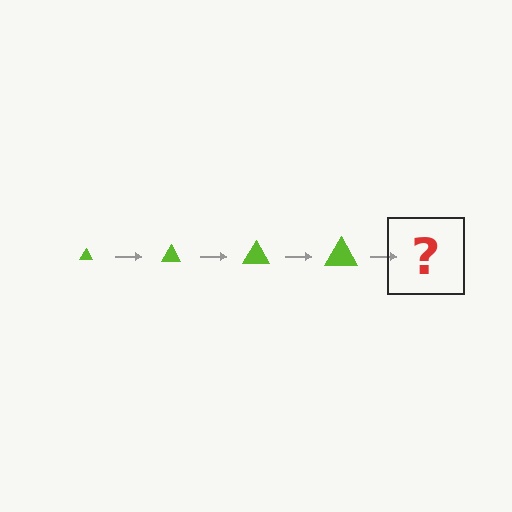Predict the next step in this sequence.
The next step is a lime triangle, larger than the previous one.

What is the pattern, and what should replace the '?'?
The pattern is that the triangle gets progressively larger each step. The '?' should be a lime triangle, larger than the previous one.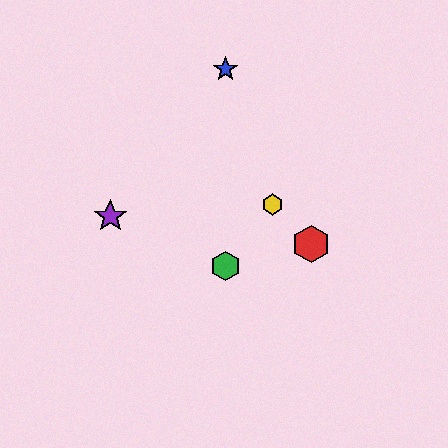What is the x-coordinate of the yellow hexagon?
The yellow hexagon is at x≈273.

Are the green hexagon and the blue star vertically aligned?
Yes, both are at x≈225.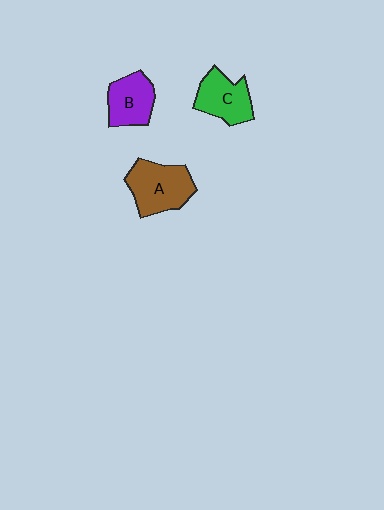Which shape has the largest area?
Shape A (brown).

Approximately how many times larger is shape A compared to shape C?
Approximately 1.3 times.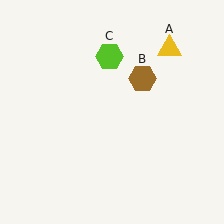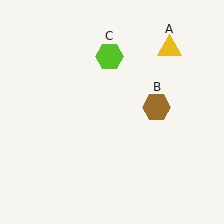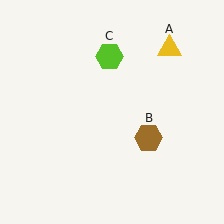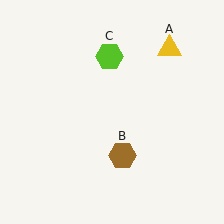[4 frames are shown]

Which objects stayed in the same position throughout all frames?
Yellow triangle (object A) and lime hexagon (object C) remained stationary.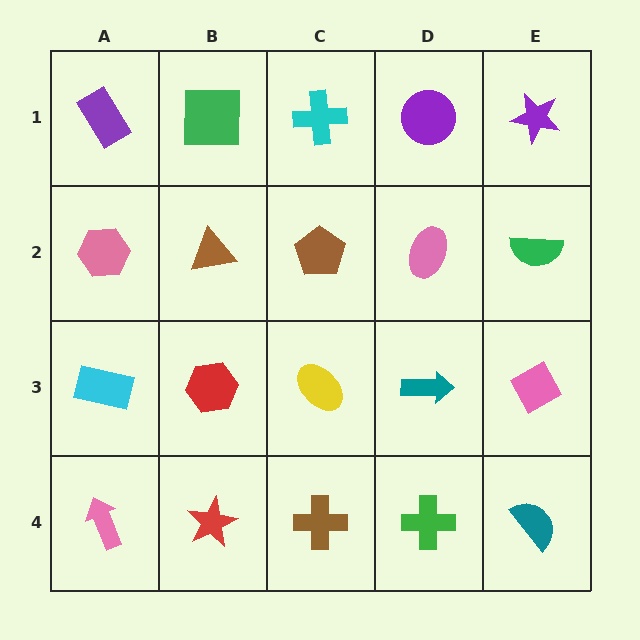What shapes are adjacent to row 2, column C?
A cyan cross (row 1, column C), a yellow ellipse (row 3, column C), a brown triangle (row 2, column B), a pink ellipse (row 2, column D).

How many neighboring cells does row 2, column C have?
4.